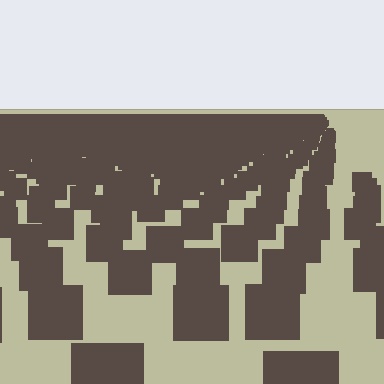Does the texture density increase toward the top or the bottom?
Density increases toward the top.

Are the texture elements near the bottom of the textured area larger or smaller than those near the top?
Larger. Near the bottom, elements are closer to the viewer and appear at a bigger on-screen size.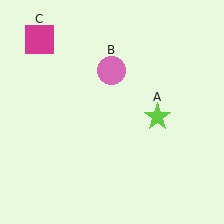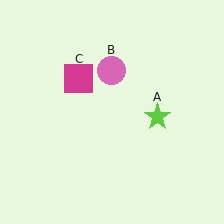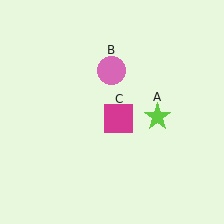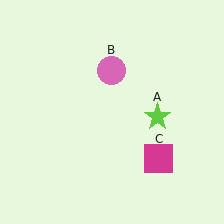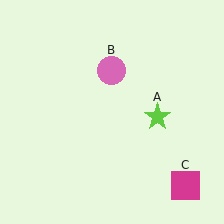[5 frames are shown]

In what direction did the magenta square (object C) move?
The magenta square (object C) moved down and to the right.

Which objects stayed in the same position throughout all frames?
Lime star (object A) and pink circle (object B) remained stationary.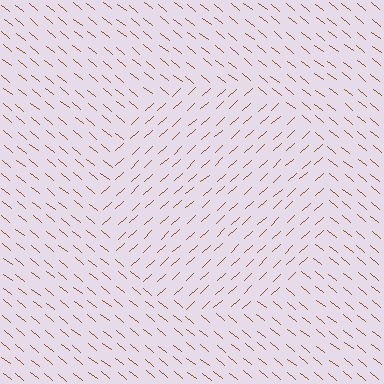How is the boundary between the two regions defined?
The boundary is defined purely by a change in line orientation (approximately 81 degrees difference). All lines are the same color and thickness.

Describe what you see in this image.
The image is filled with small brown line segments. A circle region in the image has lines oriented differently from the surrounding lines, creating a visible texture boundary.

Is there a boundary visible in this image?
Yes, there is a texture boundary formed by a change in line orientation.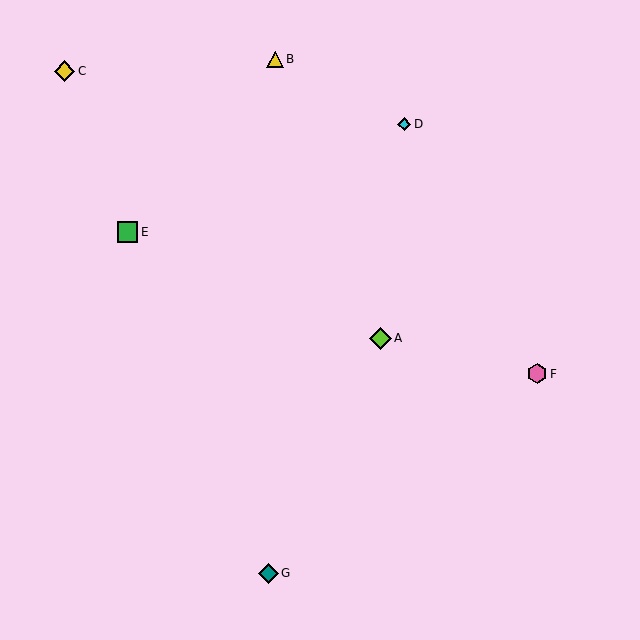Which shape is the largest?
The lime diamond (labeled A) is the largest.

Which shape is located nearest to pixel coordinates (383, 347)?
The lime diamond (labeled A) at (380, 338) is nearest to that location.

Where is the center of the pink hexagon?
The center of the pink hexagon is at (537, 374).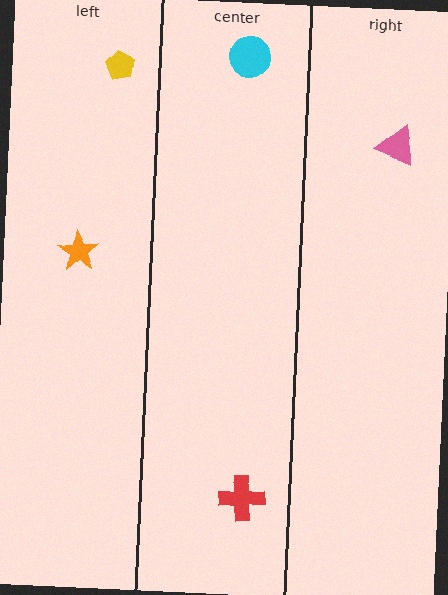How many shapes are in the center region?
2.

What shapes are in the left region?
The orange star, the yellow pentagon.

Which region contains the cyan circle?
The center region.